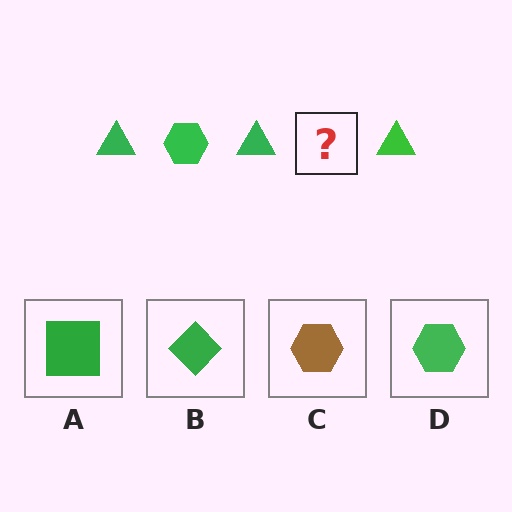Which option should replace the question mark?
Option D.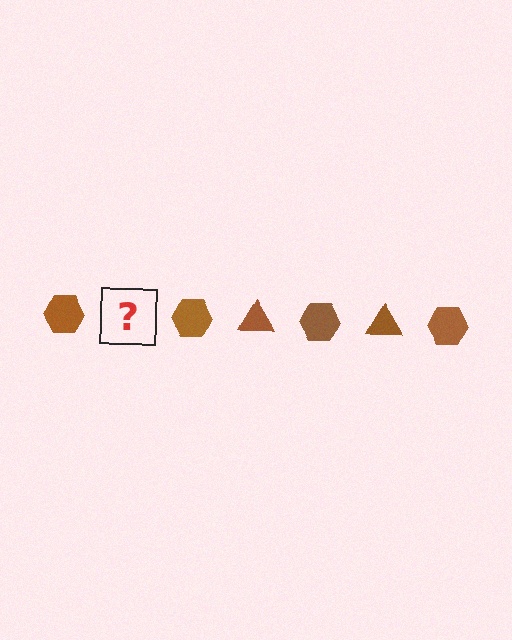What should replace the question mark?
The question mark should be replaced with a brown triangle.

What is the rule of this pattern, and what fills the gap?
The rule is that the pattern cycles through hexagon, triangle shapes in brown. The gap should be filled with a brown triangle.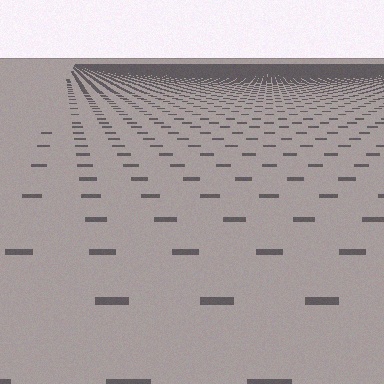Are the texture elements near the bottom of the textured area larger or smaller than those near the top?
Larger. Near the bottom, elements are closer to the viewer and appear at a bigger on-screen size.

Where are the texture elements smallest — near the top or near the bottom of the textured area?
Near the top.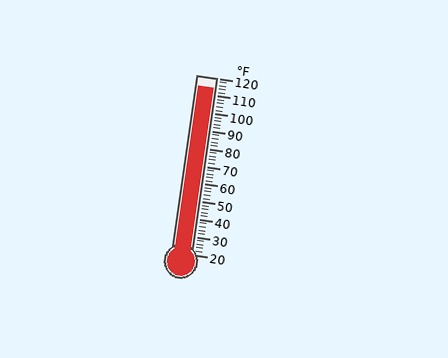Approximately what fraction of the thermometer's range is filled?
The thermometer is filled to approximately 95% of its range.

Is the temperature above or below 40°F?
The temperature is above 40°F.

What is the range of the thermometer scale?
The thermometer scale ranges from 20°F to 120°F.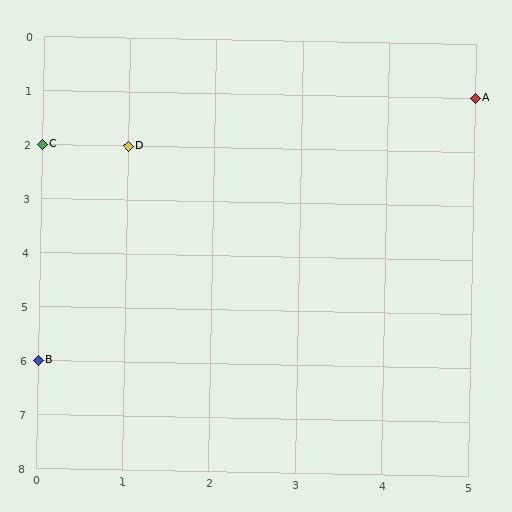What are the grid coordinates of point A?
Point A is at grid coordinates (5, 1).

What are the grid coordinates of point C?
Point C is at grid coordinates (0, 2).